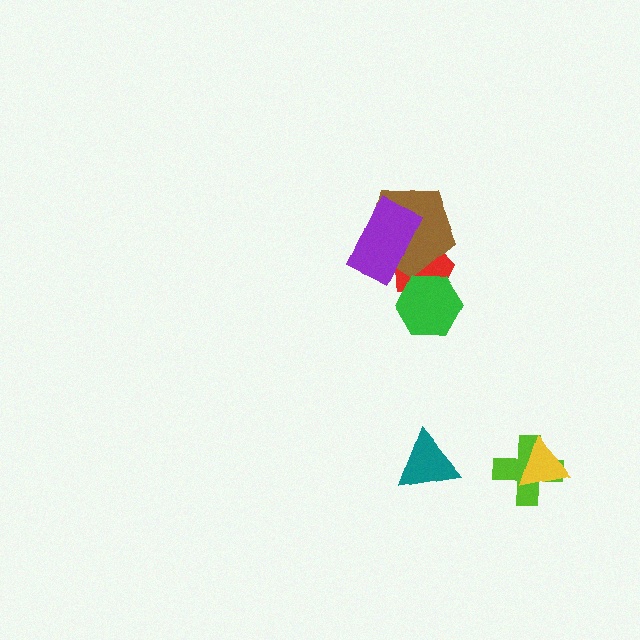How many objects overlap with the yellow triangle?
1 object overlaps with the yellow triangle.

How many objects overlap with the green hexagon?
1 object overlaps with the green hexagon.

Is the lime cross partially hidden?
Yes, it is partially covered by another shape.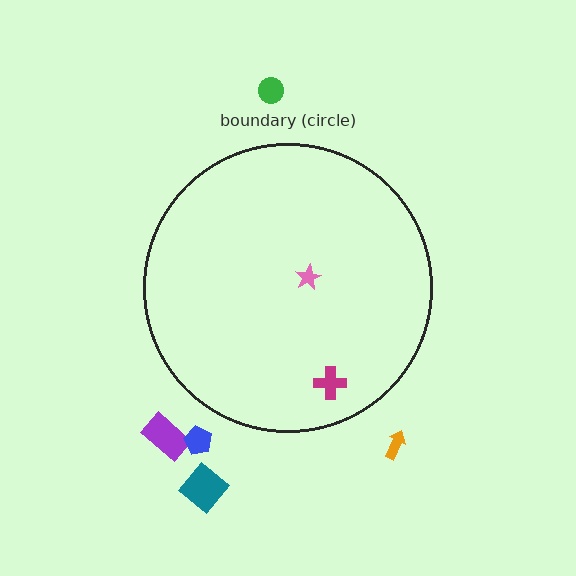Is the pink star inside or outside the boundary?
Inside.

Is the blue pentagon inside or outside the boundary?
Outside.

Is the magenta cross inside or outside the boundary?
Inside.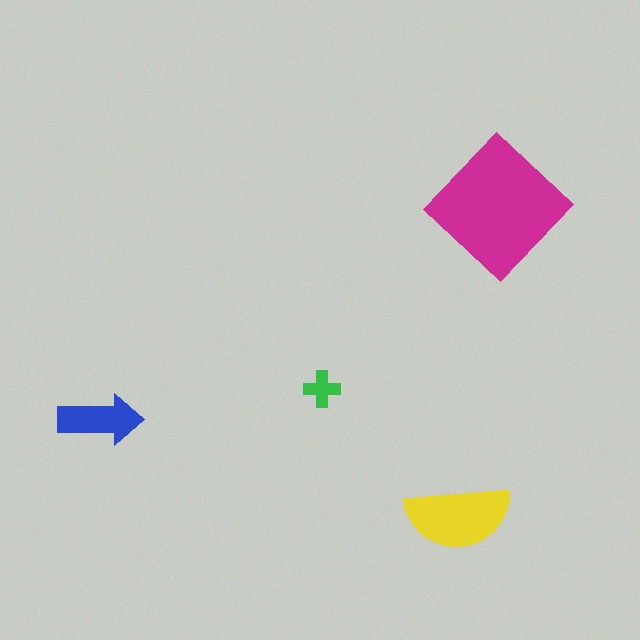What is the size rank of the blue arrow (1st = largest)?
3rd.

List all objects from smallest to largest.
The green cross, the blue arrow, the yellow semicircle, the magenta diamond.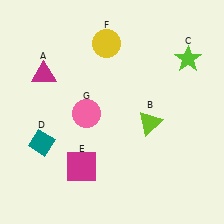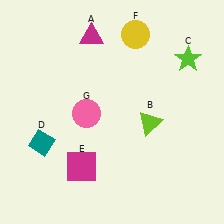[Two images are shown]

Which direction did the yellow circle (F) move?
The yellow circle (F) moved right.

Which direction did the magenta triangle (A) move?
The magenta triangle (A) moved right.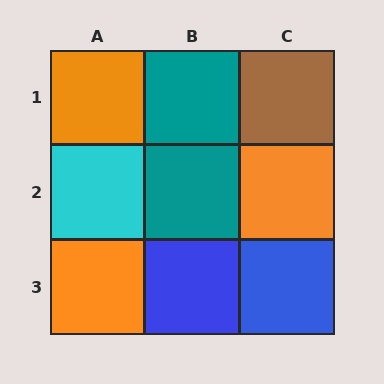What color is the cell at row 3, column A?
Orange.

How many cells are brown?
1 cell is brown.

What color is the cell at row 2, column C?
Orange.